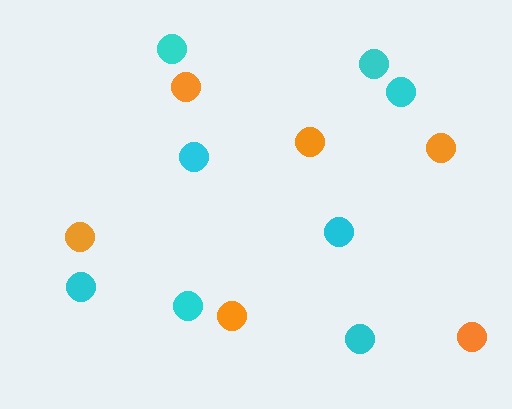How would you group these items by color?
There are 2 groups: one group of orange circles (6) and one group of cyan circles (8).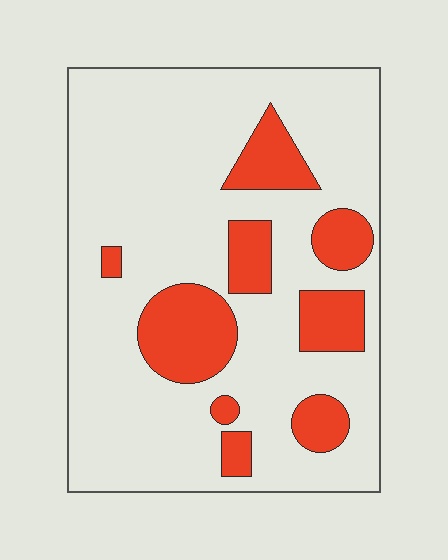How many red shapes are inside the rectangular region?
9.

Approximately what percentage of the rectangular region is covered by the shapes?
Approximately 20%.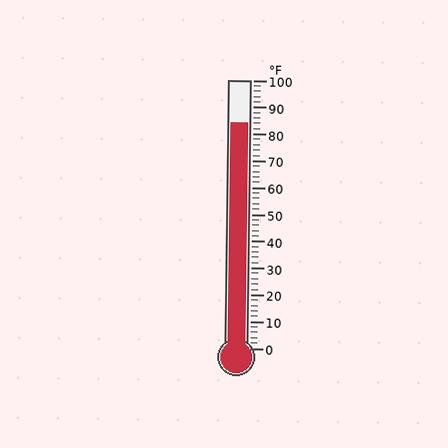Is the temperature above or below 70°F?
The temperature is above 70°F.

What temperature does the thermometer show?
The thermometer shows approximately 84°F.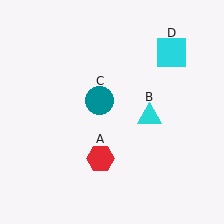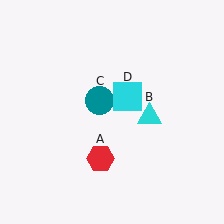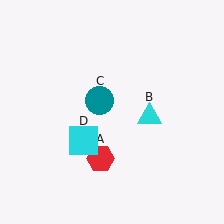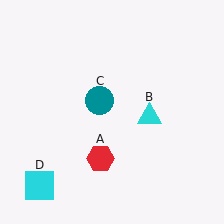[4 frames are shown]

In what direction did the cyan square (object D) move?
The cyan square (object D) moved down and to the left.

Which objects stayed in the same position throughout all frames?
Red hexagon (object A) and cyan triangle (object B) and teal circle (object C) remained stationary.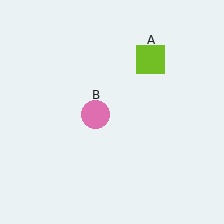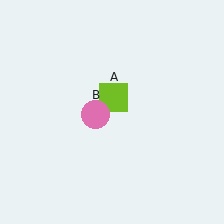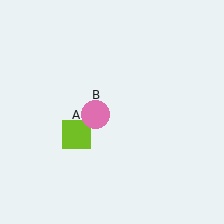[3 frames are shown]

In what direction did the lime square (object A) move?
The lime square (object A) moved down and to the left.